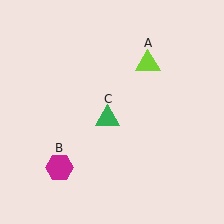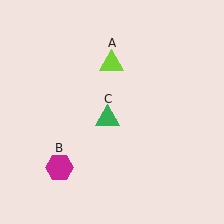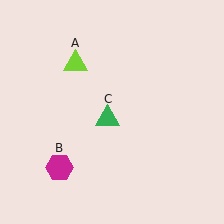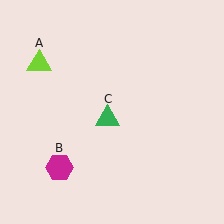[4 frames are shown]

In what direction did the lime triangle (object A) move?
The lime triangle (object A) moved left.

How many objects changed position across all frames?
1 object changed position: lime triangle (object A).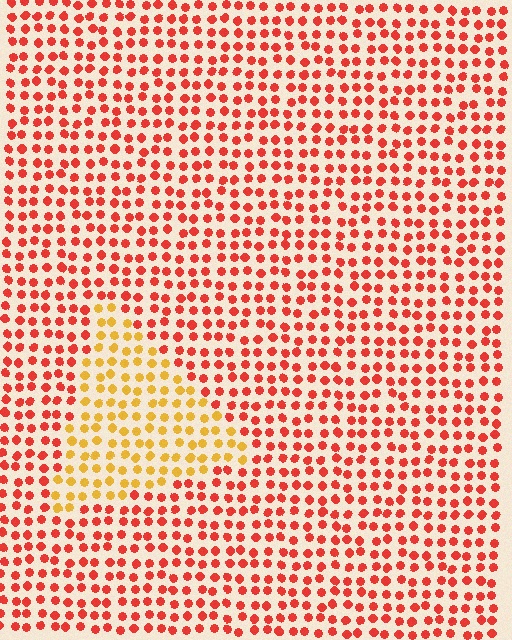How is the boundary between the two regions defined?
The boundary is defined purely by a slight shift in hue (about 42 degrees). Spacing, size, and orientation are identical on both sides.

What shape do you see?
I see a triangle.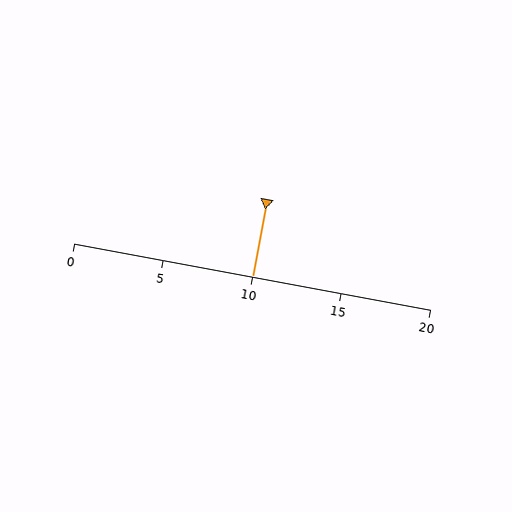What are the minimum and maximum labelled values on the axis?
The axis runs from 0 to 20.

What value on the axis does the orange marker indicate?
The marker indicates approximately 10.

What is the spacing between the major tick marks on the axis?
The major ticks are spaced 5 apart.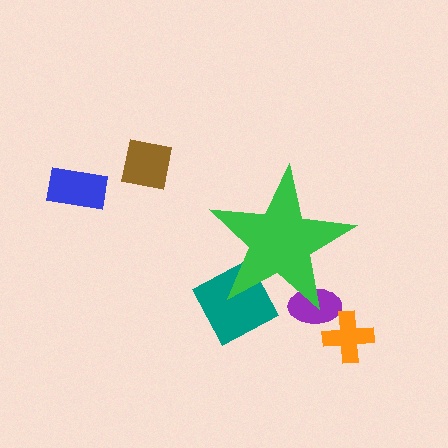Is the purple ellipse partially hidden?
Yes, the purple ellipse is partially hidden behind the green star.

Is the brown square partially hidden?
No, the brown square is fully visible.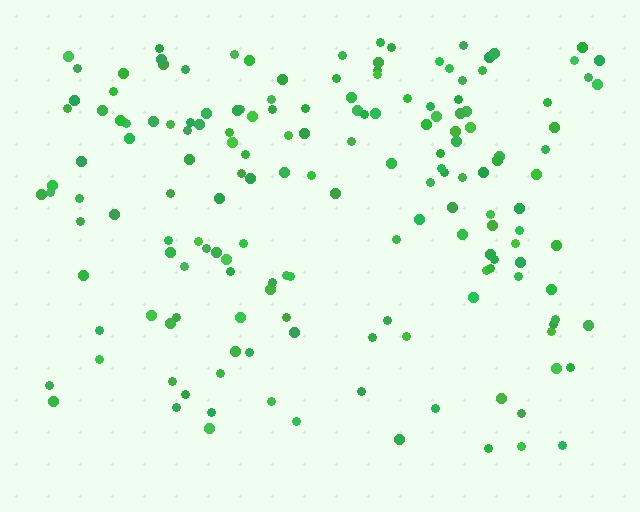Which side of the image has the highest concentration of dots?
The top.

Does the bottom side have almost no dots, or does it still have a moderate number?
Still a moderate number, just noticeably fewer than the top.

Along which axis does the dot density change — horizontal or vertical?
Vertical.